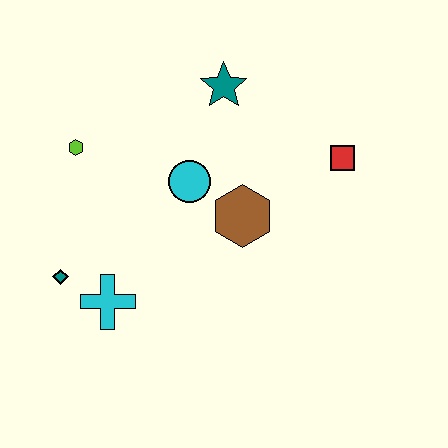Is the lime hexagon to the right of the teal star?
No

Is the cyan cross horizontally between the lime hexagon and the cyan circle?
Yes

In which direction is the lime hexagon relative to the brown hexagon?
The lime hexagon is to the left of the brown hexagon.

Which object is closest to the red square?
The brown hexagon is closest to the red square.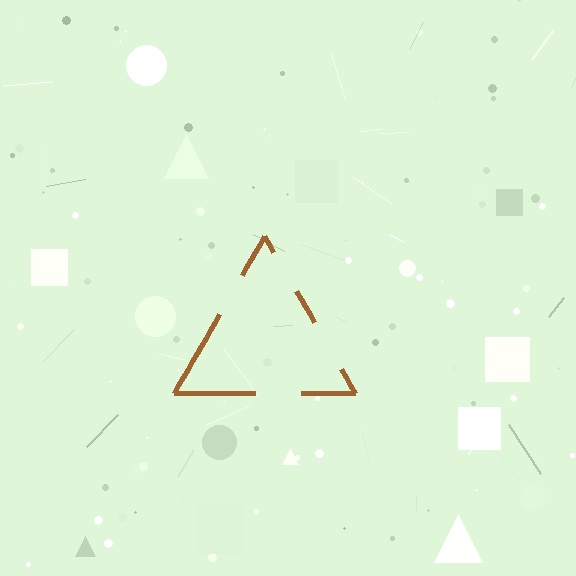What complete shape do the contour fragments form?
The contour fragments form a triangle.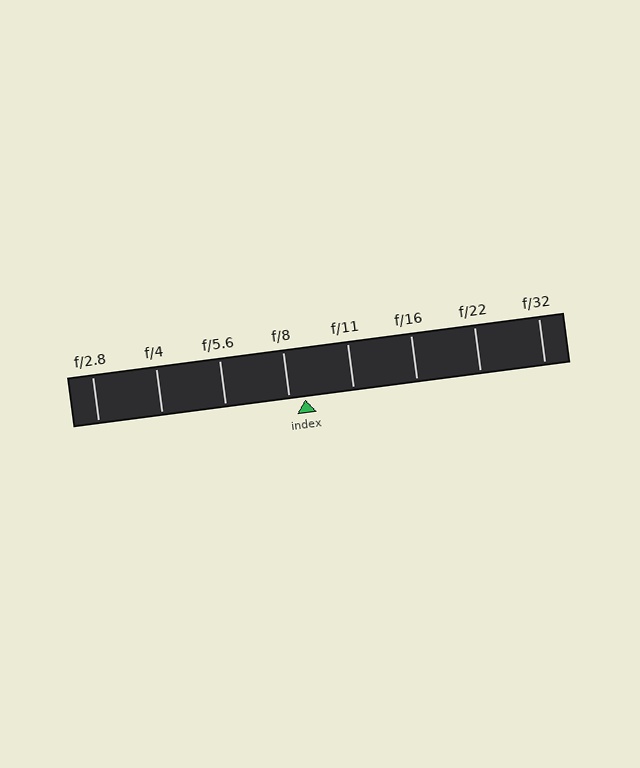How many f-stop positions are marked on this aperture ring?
There are 8 f-stop positions marked.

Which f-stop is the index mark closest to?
The index mark is closest to f/8.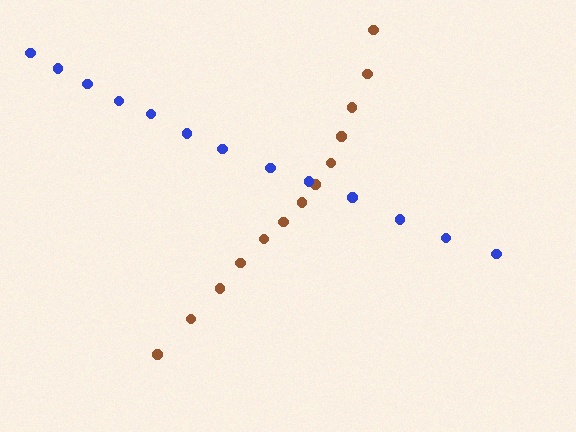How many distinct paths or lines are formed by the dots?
There are 2 distinct paths.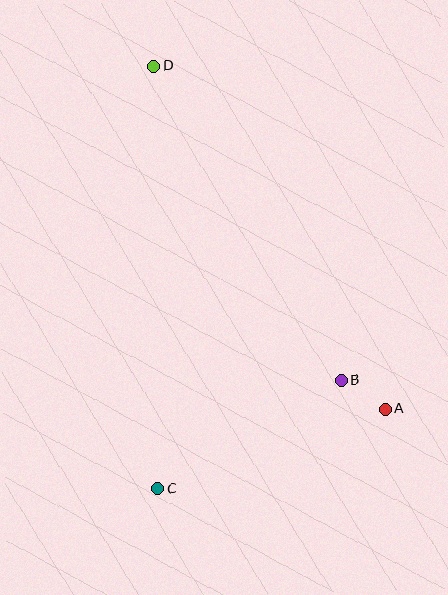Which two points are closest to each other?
Points A and B are closest to each other.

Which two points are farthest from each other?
Points C and D are farthest from each other.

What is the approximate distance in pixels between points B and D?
The distance between B and D is approximately 366 pixels.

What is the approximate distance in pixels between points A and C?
The distance between A and C is approximately 241 pixels.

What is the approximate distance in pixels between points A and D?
The distance between A and D is approximately 414 pixels.